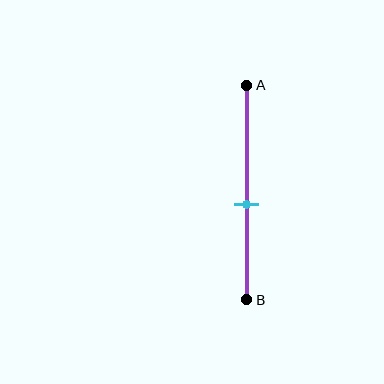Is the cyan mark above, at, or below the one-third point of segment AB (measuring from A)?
The cyan mark is below the one-third point of segment AB.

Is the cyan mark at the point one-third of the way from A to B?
No, the mark is at about 55% from A, not at the 33% one-third point.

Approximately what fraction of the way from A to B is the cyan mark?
The cyan mark is approximately 55% of the way from A to B.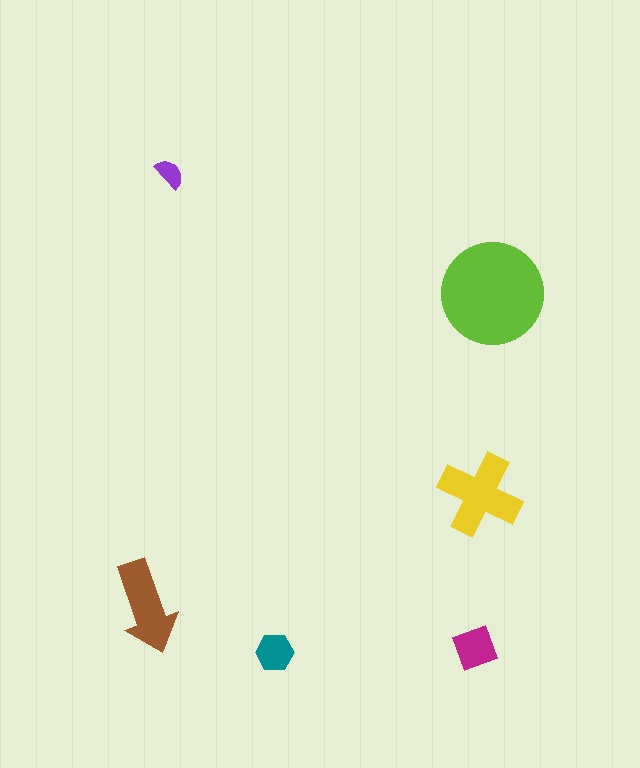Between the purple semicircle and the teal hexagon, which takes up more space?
The teal hexagon.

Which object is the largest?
The lime circle.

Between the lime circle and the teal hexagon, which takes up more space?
The lime circle.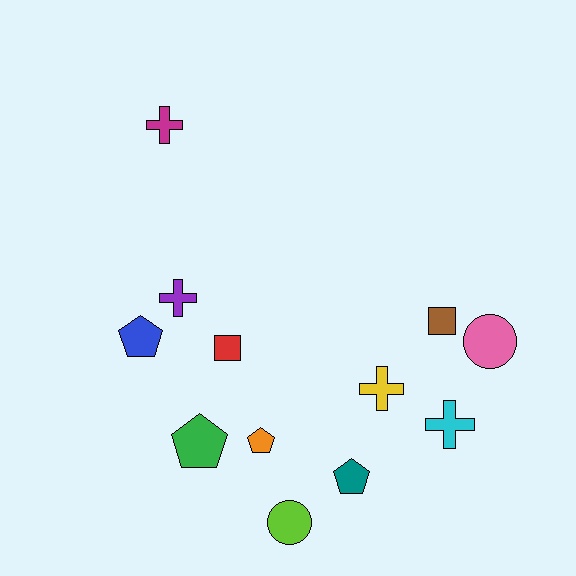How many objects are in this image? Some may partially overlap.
There are 12 objects.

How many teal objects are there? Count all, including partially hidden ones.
There is 1 teal object.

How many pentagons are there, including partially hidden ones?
There are 4 pentagons.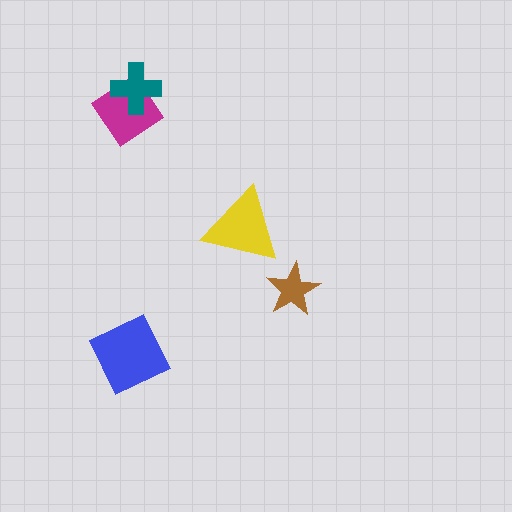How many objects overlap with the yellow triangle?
0 objects overlap with the yellow triangle.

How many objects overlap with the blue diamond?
0 objects overlap with the blue diamond.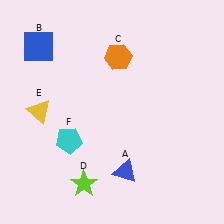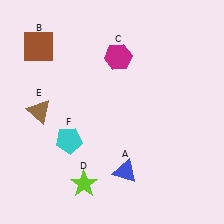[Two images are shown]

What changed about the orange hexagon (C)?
In Image 1, C is orange. In Image 2, it changed to magenta.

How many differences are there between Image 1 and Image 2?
There are 3 differences between the two images.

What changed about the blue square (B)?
In Image 1, B is blue. In Image 2, it changed to brown.